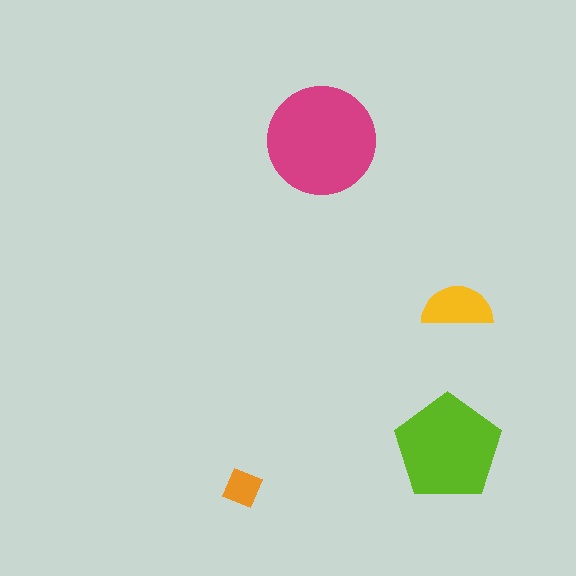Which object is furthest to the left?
The orange square is leftmost.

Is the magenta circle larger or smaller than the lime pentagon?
Larger.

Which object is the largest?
The magenta circle.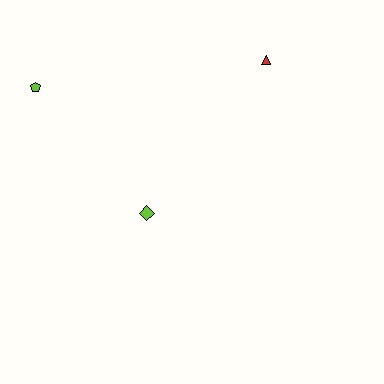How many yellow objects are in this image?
There are no yellow objects.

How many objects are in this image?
There are 3 objects.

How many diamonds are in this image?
There is 1 diamond.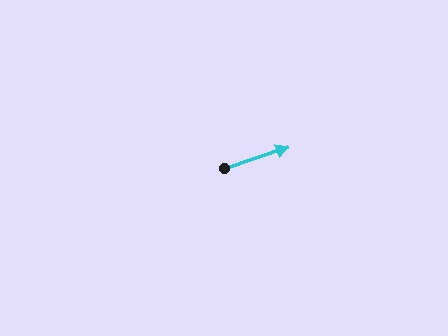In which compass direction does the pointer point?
East.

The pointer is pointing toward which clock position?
Roughly 2 o'clock.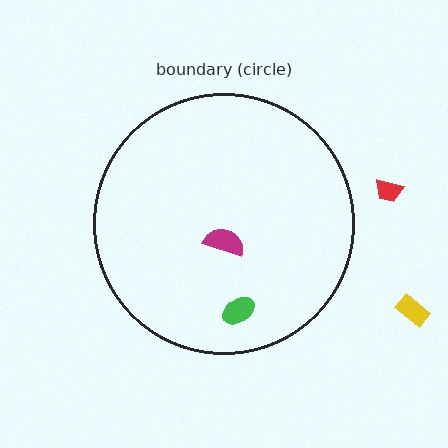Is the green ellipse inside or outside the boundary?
Inside.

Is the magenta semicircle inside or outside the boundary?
Inside.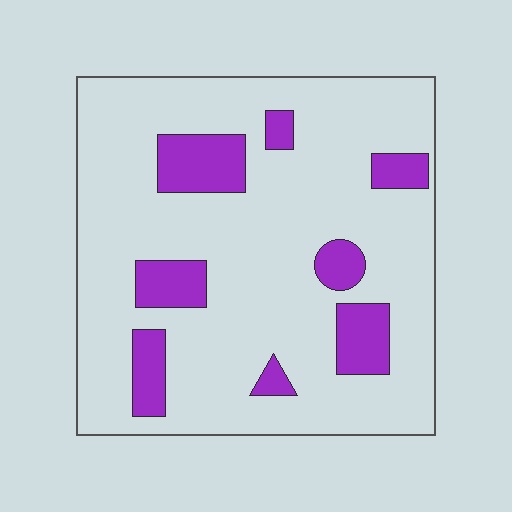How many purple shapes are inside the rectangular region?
8.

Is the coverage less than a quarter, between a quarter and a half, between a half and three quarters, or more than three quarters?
Less than a quarter.